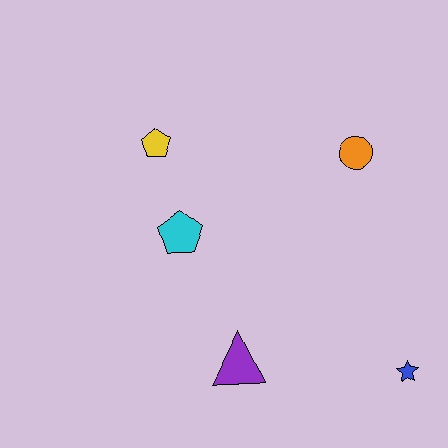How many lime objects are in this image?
There are no lime objects.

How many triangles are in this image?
There is 1 triangle.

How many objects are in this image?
There are 5 objects.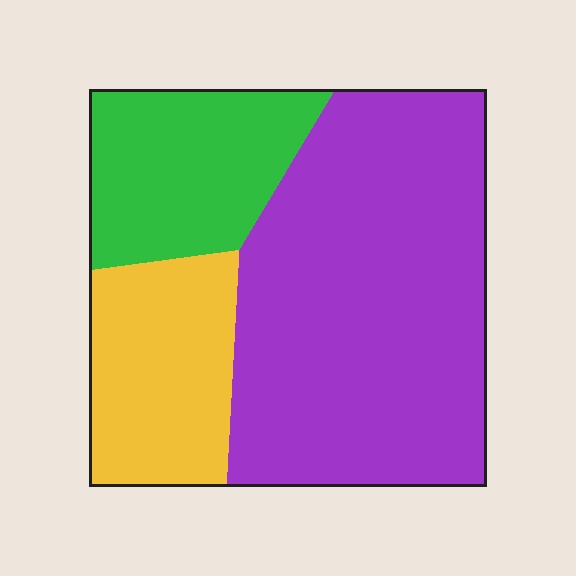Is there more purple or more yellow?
Purple.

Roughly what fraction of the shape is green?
Green covers about 20% of the shape.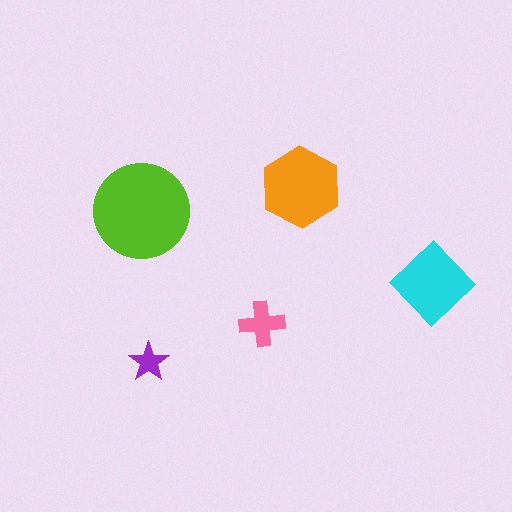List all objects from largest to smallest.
The lime circle, the orange hexagon, the cyan diamond, the pink cross, the purple star.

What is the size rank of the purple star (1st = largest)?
5th.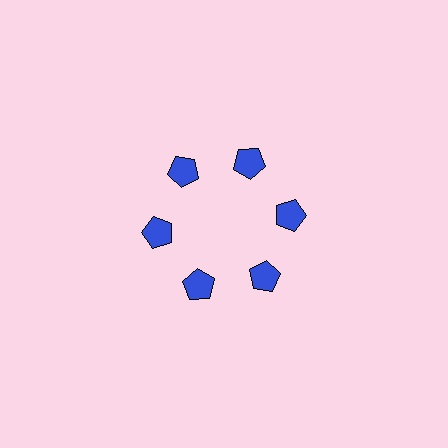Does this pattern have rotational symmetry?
Yes, this pattern has 6-fold rotational symmetry. It looks the same after rotating 60 degrees around the center.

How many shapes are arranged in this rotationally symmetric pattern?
There are 6 shapes, arranged in 6 groups of 1.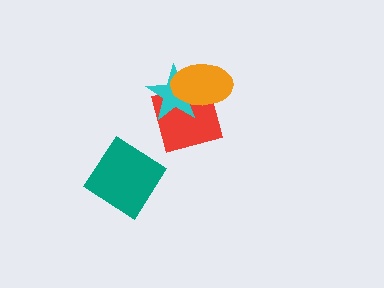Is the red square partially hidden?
Yes, it is partially covered by another shape.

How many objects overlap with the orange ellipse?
2 objects overlap with the orange ellipse.